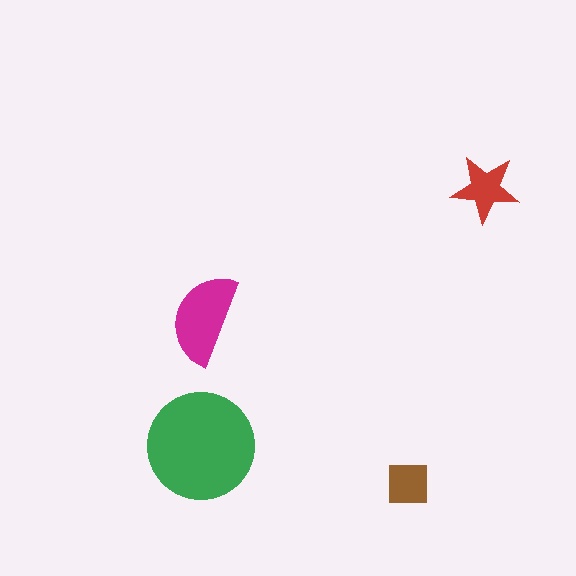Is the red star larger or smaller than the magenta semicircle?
Smaller.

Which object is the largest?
The green circle.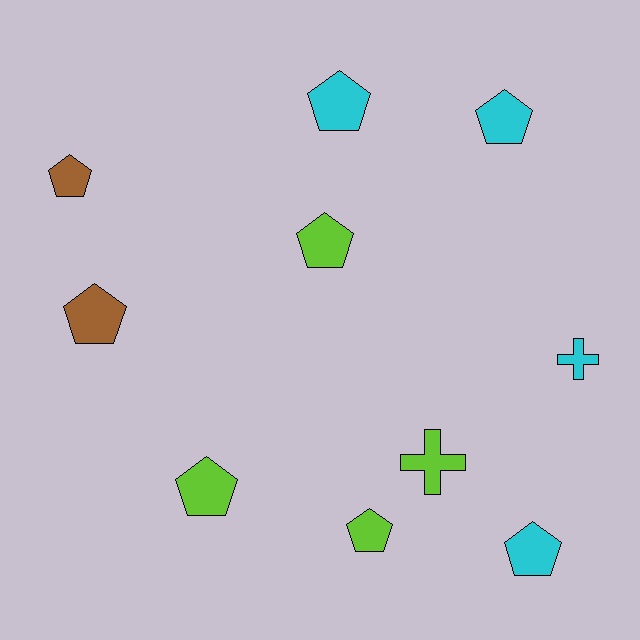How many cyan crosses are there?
There is 1 cyan cross.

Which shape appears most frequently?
Pentagon, with 8 objects.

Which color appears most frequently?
Lime, with 4 objects.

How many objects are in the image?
There are 10 objects.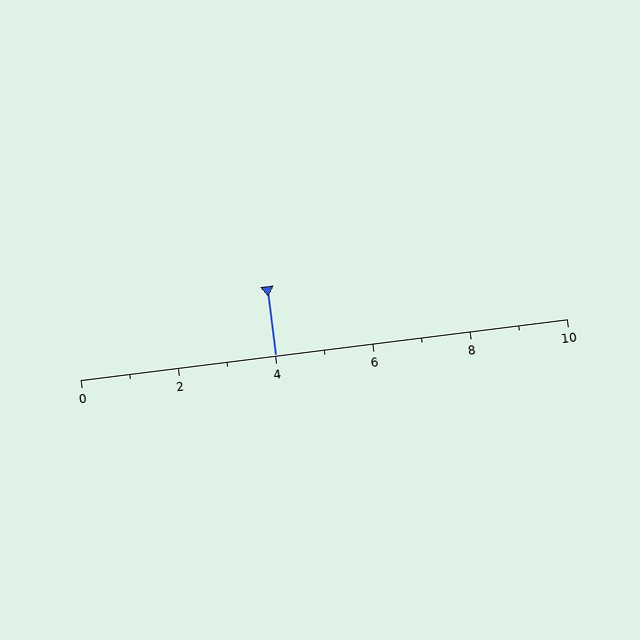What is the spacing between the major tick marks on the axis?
The major ticks are spaced 2 apart.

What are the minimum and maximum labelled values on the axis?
The axis runs from 0 to 10.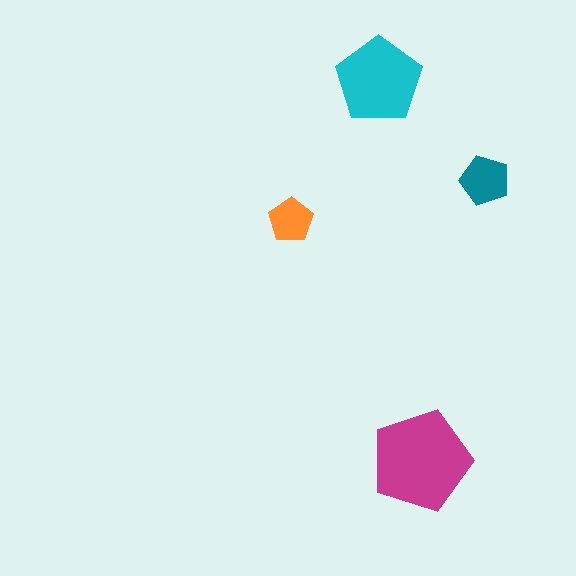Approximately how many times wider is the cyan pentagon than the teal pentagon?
About 1.5 times wider.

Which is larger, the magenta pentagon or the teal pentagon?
The magenta one.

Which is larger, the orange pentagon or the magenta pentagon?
The magenta one.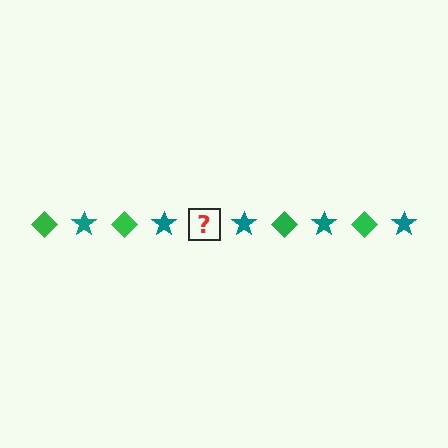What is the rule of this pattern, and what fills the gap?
The rule is that the pattern alternates between green diamond and teal star. The gap should be filled with a green diamond.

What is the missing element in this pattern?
The missing element is a green diamond.